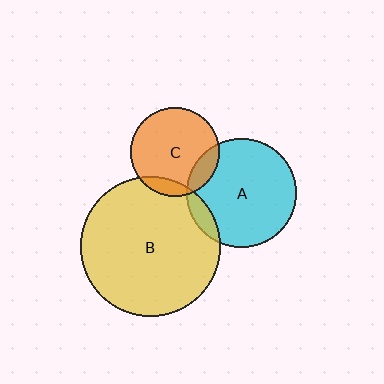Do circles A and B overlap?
Yes.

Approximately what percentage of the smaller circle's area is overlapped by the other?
Approximately 10%.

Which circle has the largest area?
Circle B (yellow).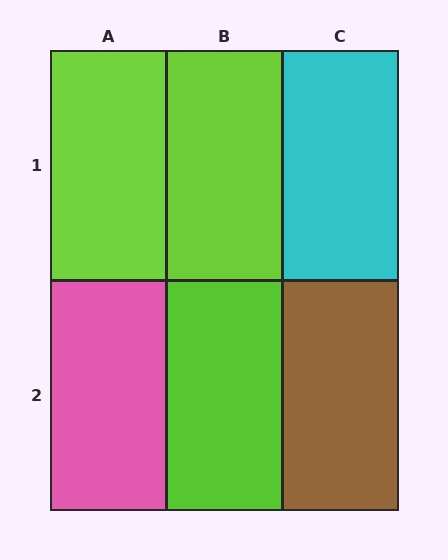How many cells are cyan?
1 cell is cyan.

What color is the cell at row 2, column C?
Brown.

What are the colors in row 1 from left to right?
Lime, lime, cyan.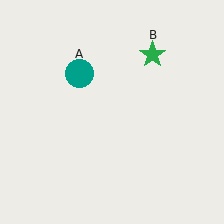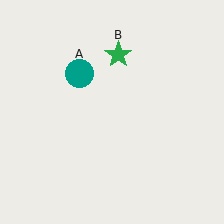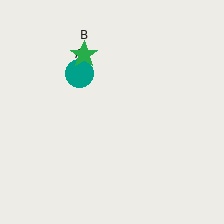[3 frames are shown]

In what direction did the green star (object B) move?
The green star (object B) moved left.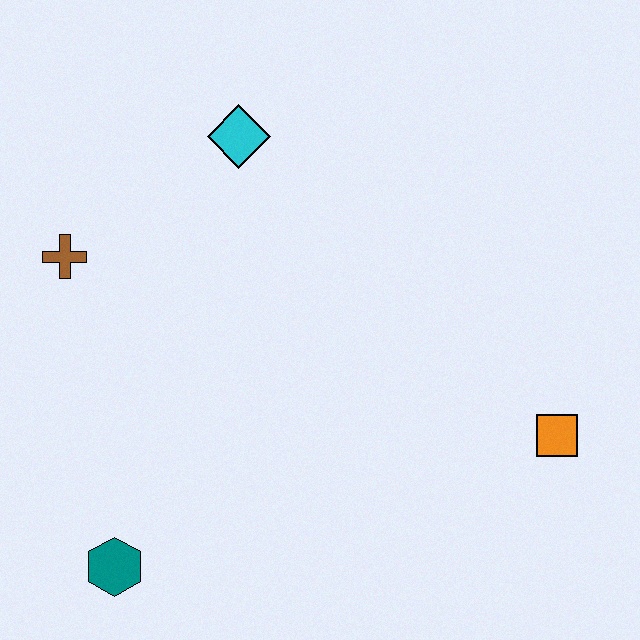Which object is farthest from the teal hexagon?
The orange square is farthest from the teal hexagon.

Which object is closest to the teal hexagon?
The brown cross is closest to the teal hexagon.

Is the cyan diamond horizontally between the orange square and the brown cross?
Yes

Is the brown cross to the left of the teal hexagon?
Yes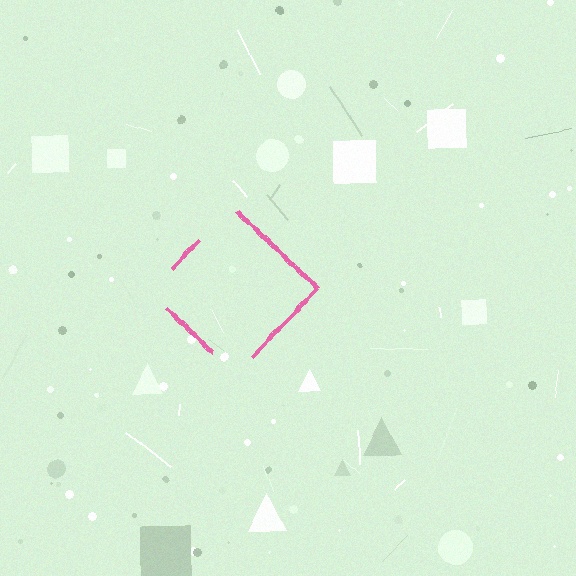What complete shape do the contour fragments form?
The contour fragments form a diamond.